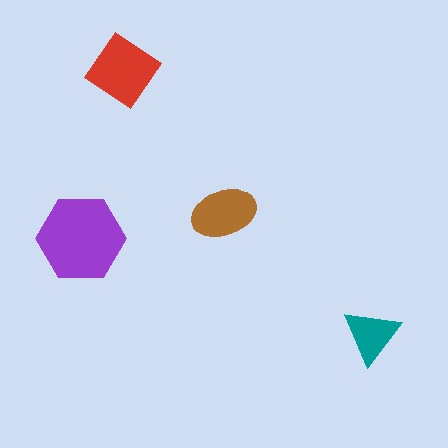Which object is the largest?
The purple hexagon.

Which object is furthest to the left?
The purple hexagon is leftmost.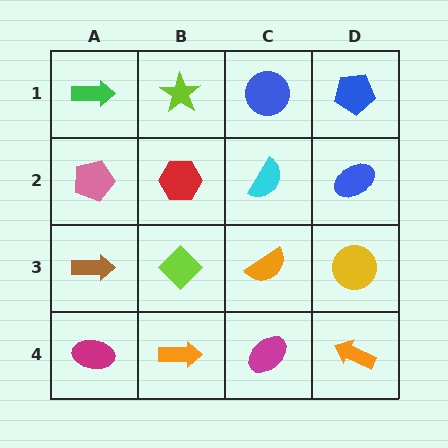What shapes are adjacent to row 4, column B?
A lime diamond (row 3, column B), a magenta ellipse (row 4, column A), a magenta ellipse (row 4, column C).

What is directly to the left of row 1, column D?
A blue circle.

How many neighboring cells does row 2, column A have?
3.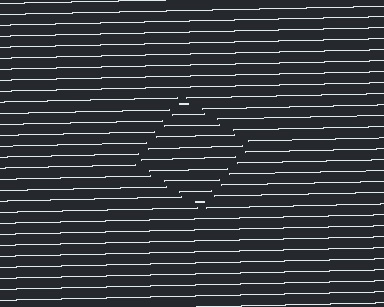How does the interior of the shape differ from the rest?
The interior of the shape contains the same grating, shifted by half a period — the contour is defined by the phase discontinuity where line-ends from the inner and outer gratings abut.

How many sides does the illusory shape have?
4 sides — the line-ends trace a square.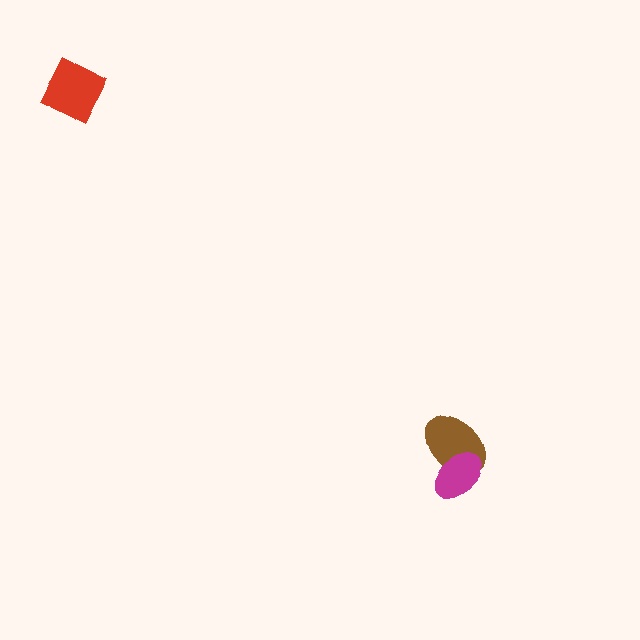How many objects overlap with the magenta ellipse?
1 object overlaps with the magenta ellipse.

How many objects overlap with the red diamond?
0 objects overlap with the red diamond.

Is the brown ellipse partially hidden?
Yes, it is partially covered by another shape.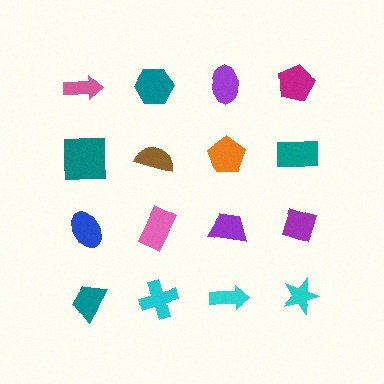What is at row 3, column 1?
A blue ellipse.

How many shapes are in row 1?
4 shapes.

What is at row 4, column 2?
A cyan cross.